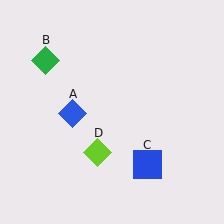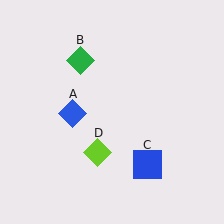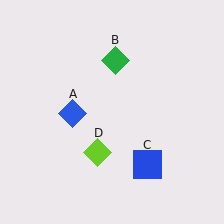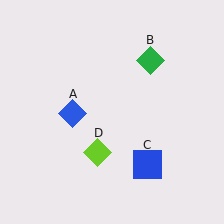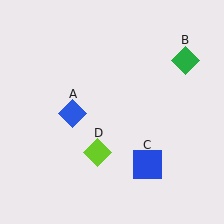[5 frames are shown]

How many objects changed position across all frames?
1 object changed position: green diamond (object B).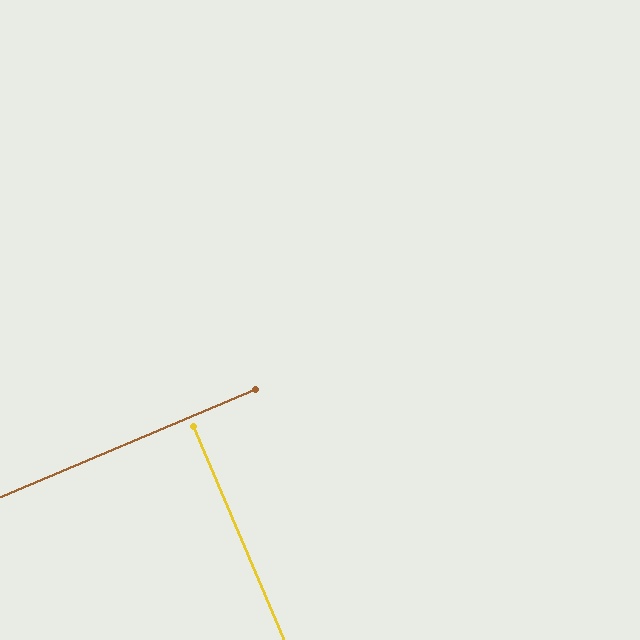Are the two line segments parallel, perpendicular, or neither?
Perpendicular — they meet at approximately 90°.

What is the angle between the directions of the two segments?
Approximately 90 degrees.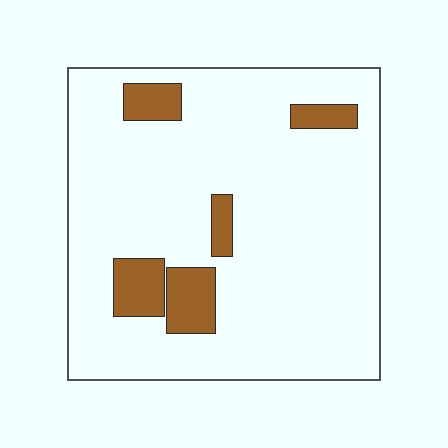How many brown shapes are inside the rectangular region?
5.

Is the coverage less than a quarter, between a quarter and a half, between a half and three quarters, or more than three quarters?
Less than a quarter.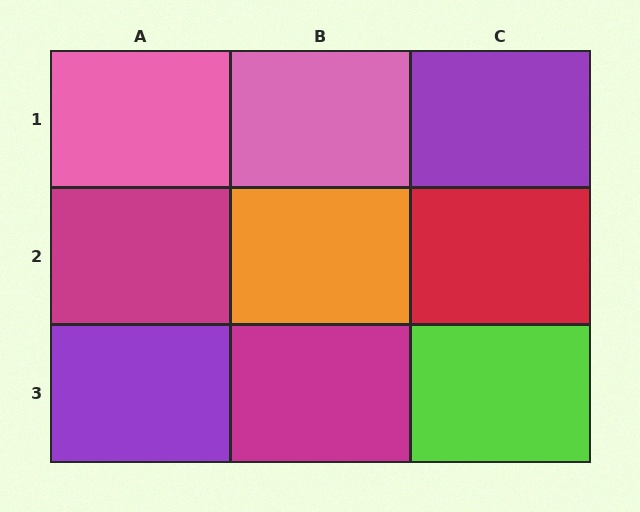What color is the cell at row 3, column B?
Magenta.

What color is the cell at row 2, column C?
Red.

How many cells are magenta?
2 cells are magenta.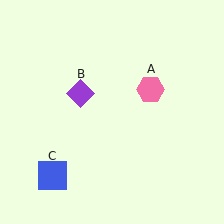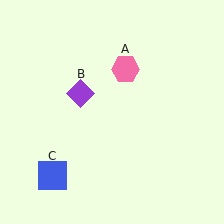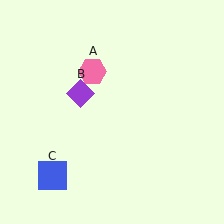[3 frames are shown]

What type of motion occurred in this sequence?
The pink hexagon (object A) rotated counterclockwise around the center of the scene.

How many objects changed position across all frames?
1 object changed position: pink hexagon (object A).